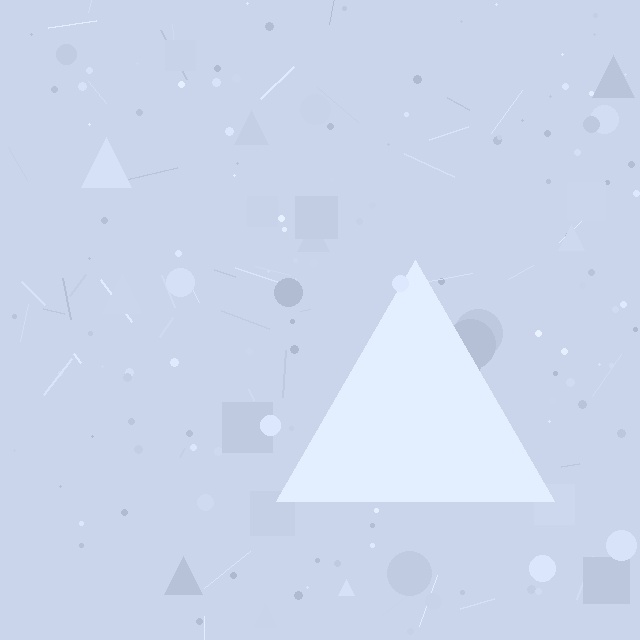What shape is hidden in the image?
A triangle is hidden in the image.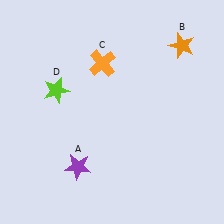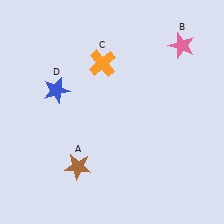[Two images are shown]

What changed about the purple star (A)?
In Image 1, A is purple. In Image 2, it changed to brown.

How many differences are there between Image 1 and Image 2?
There are 3 differences between the two images.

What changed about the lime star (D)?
In Image 1, D is lime. In Image 2, it changed to blue.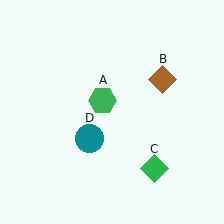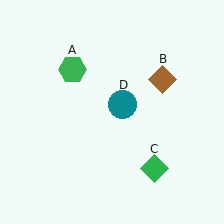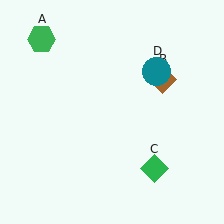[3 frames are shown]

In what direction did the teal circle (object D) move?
The teal circle (object D) moved up and to the right.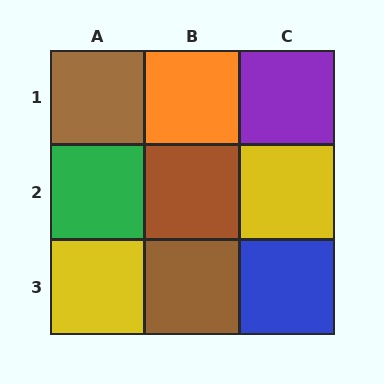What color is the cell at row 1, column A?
Brown.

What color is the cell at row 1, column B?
Orange.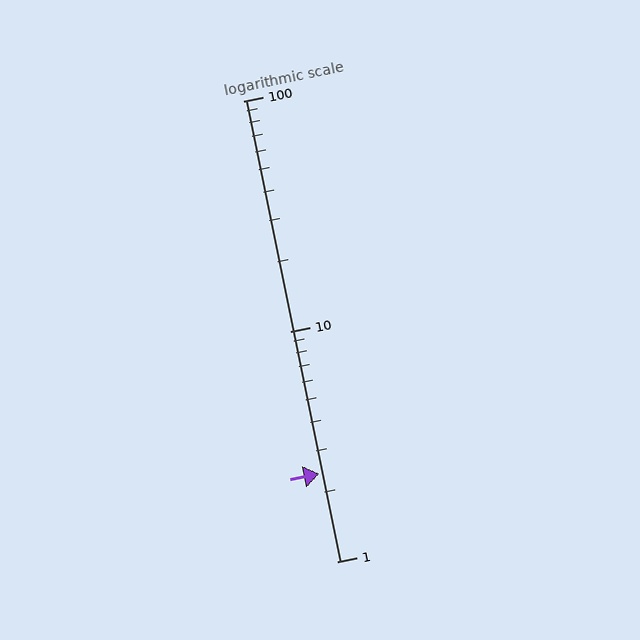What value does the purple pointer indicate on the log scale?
The pointer indicates approximately 2.4.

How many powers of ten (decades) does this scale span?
The scale spans 2 decades, from 1 to 100.